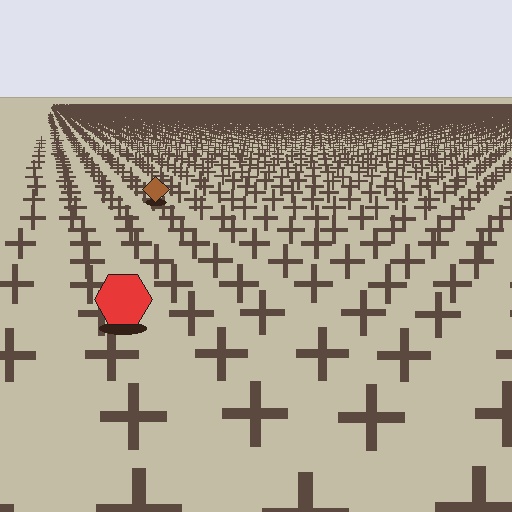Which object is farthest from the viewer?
The brown diamond is farthest from the viewer. It appears smaller and the ground texture around it is denser.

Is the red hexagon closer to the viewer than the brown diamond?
Yes. The red hexagon is closer — you can tell from the texture gradient: the ground texture is coarser near it.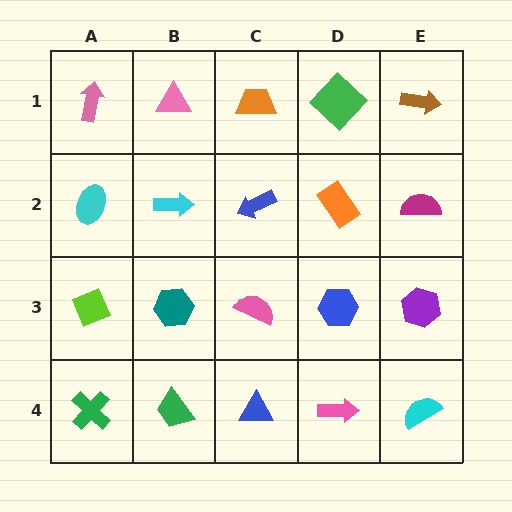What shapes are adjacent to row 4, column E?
A purple hexagon (row 3, column E), a pink arrow (row 4, column D).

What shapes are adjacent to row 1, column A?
A cyan ellipse (row 2, column A), a pink triangle (row 1, column B).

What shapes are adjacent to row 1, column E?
A magenta semicircle (row 2, column E), a green diamond (row 1, column D).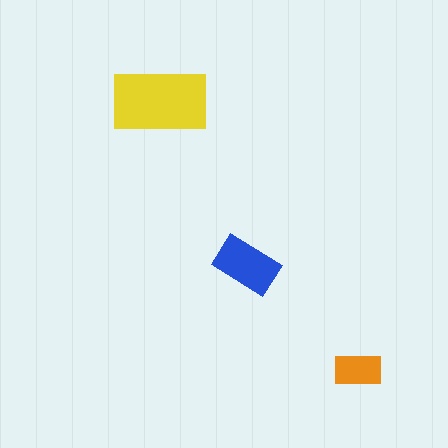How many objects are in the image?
There are 3 objects in the image.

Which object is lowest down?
The orange rectangle is bottommost.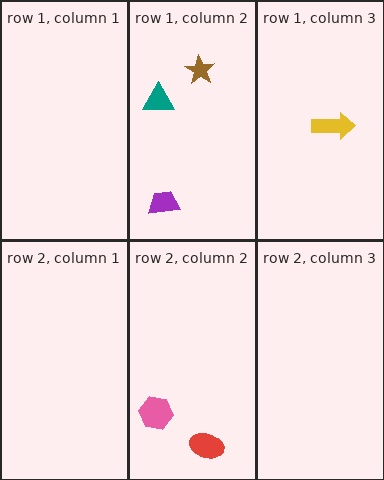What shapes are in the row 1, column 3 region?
The yellow arrow.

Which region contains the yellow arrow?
The row 1, column 3 region.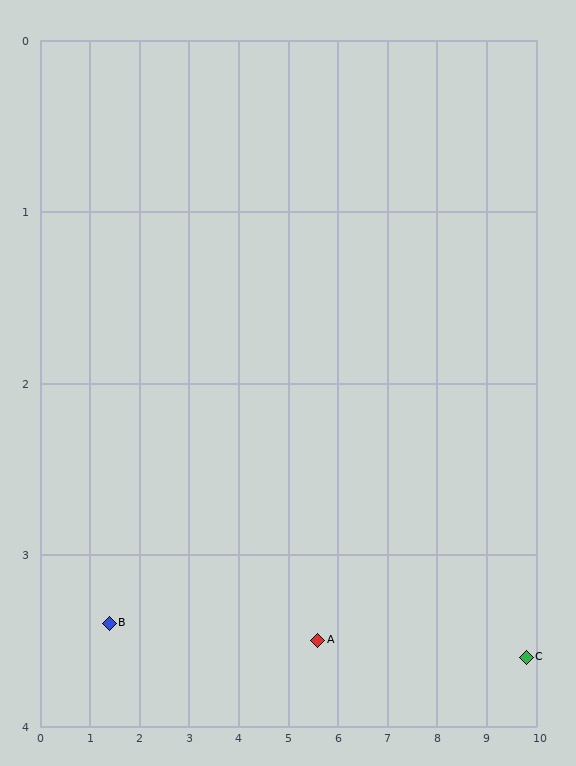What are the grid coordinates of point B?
Point B is at approximately (1.4, 3.4).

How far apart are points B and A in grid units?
Points B and A are about 4.2 grid units apart.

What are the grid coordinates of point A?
Point A is at approximately (5.6, 3.5).